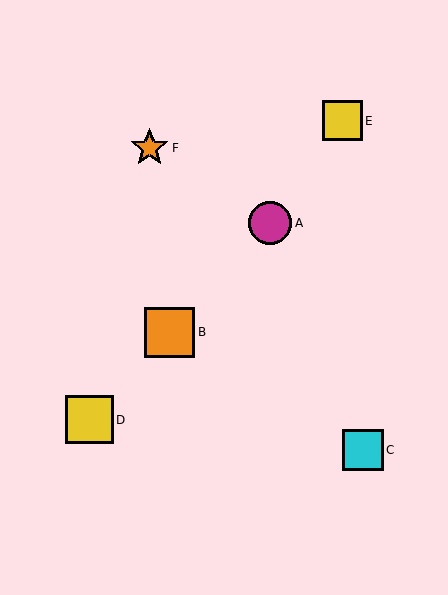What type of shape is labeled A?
Shape A is a magenta circle.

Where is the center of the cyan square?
The center of the cyan square is at (363, 450).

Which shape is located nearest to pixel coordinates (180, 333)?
The orange square (labeled B) at (169, 332) is nearest to that location.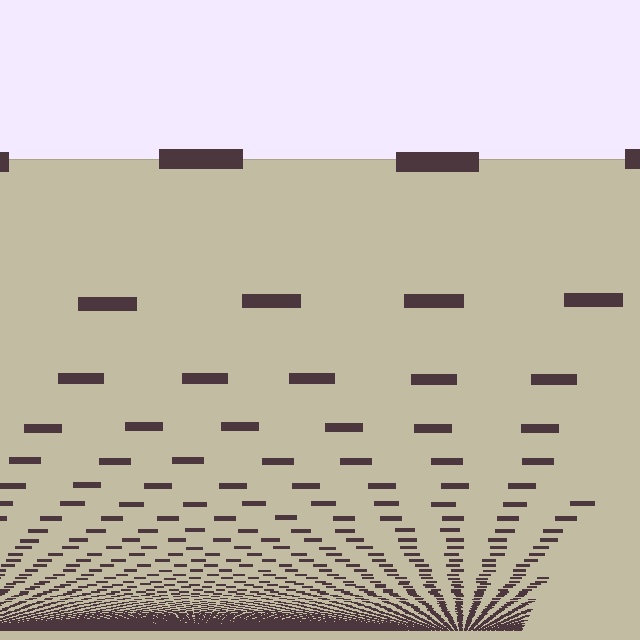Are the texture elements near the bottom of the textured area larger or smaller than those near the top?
Smaller. The gradient is inverted — elements near the bottom are smaller and denser.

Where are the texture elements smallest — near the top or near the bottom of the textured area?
Near the bottom.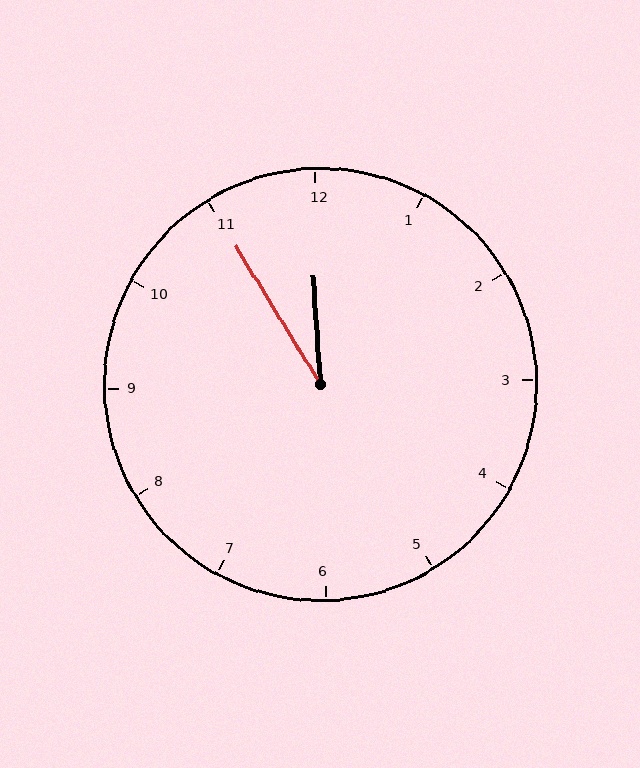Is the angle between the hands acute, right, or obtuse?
It is acute.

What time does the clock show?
11:55.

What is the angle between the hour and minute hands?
Approximately 28 degrees.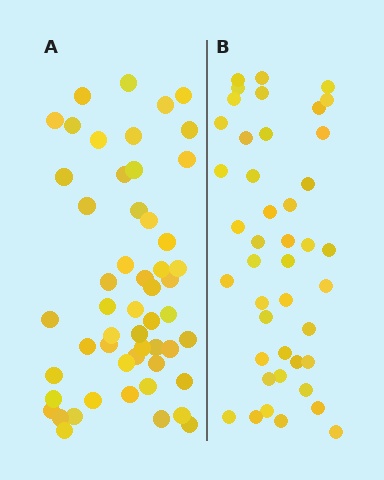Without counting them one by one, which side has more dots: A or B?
Region A (the left region) has more dots.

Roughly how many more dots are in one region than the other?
Region A has roughly 10 or so more dots than region B.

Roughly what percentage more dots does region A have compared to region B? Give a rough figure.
About 25% more.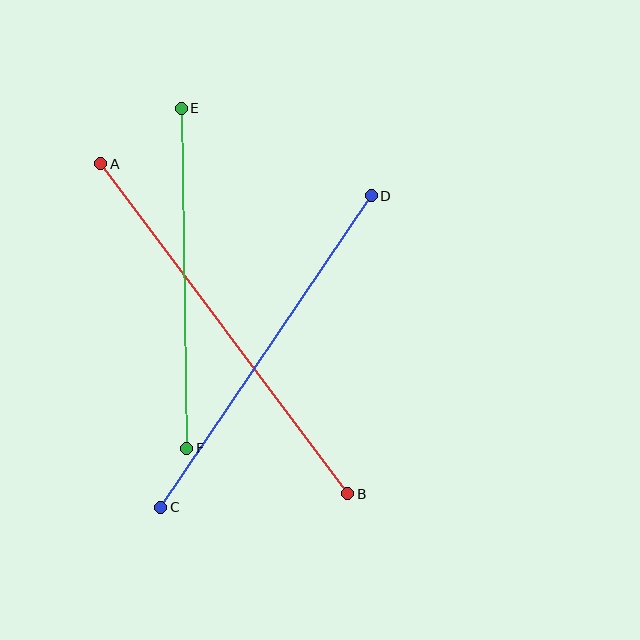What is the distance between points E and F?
The distance is approximately 340 pixels.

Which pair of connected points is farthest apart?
Points A and B are farthest apart.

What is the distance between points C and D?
The distance is approximately 376 pixels.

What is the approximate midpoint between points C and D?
The midpoint is at approximately (266, 352) pixels.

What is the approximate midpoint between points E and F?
The midpoint is at approximately (184, 278) pixels.